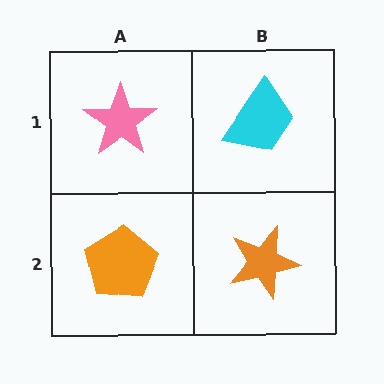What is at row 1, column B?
A cyan trapezoid.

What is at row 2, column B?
An orange star.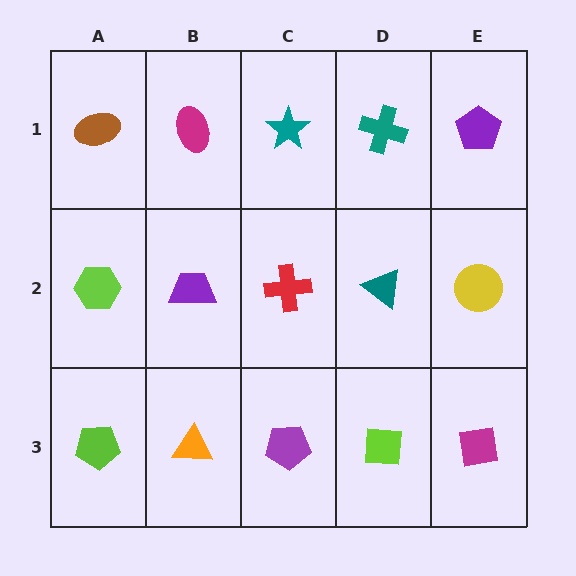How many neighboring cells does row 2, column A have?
3.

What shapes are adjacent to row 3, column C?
A red cross (row 2, column C), an orange triangle (row 3, column B), a lime square (row 3, column D).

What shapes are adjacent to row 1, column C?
A red cross (row 2, column C), a magenta ellipse (row 1, column B), a teal cross (row 1, column D).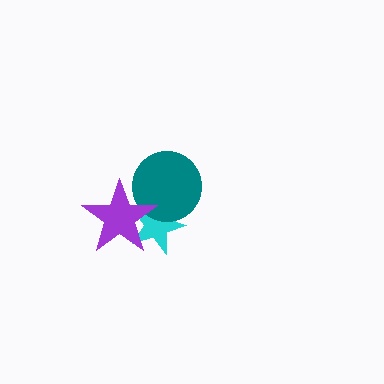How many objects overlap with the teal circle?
2 objects overlap with the teal circle.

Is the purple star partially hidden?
No, no other shape covers it.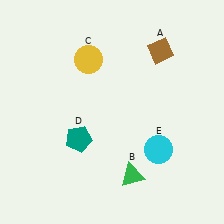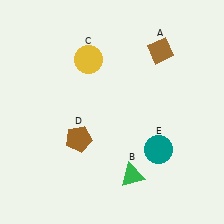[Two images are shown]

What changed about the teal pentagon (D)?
In Image 1, D is teal. In Image 2, it changed to brown.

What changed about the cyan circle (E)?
In Image 1, E is cyan. In Image 2, it changed to teal.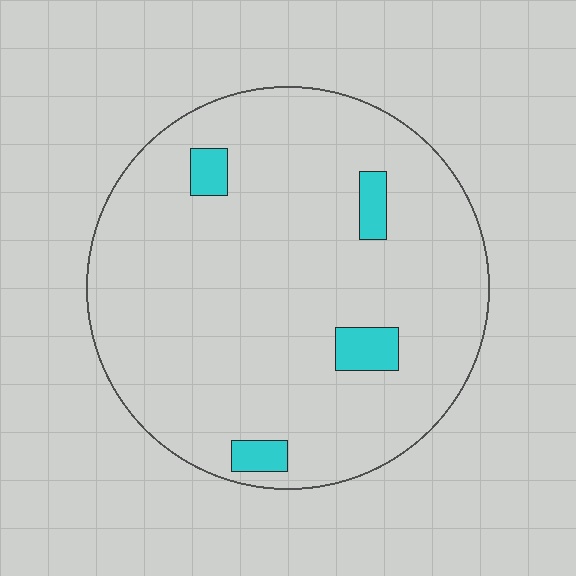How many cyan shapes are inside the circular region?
4.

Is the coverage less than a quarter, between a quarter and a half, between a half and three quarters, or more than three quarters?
Less than a quarter.